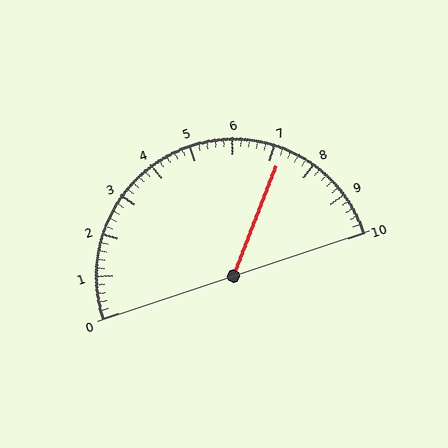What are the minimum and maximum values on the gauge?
The gauge ranges from 0 to 10.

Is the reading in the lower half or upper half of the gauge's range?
The reading is in the upper half of the range (0 to 10).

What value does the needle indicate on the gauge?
The needle indicates approximately 7.2.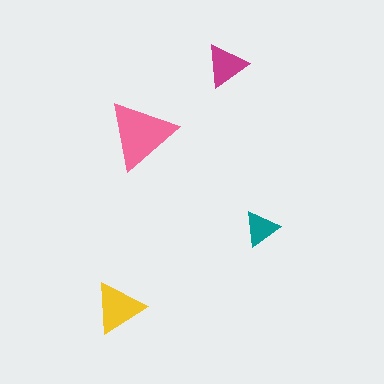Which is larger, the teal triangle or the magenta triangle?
The magenta one.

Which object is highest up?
The magenta triangle is topmost.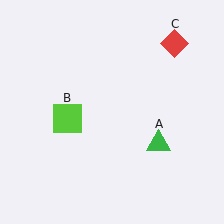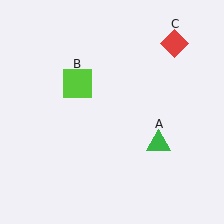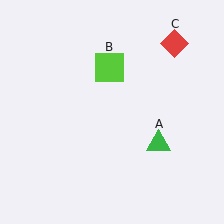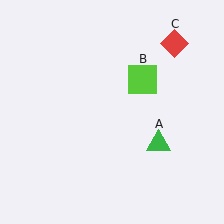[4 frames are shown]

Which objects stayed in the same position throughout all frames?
Green triangle (object A) and red diamond (object C) remained stationary.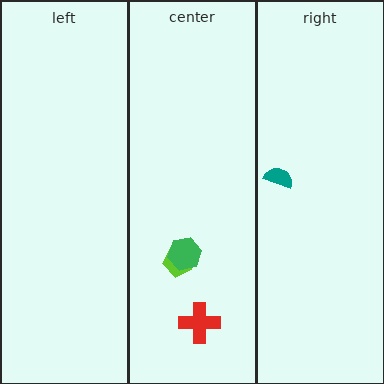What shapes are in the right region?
The teal semicircle.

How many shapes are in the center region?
3.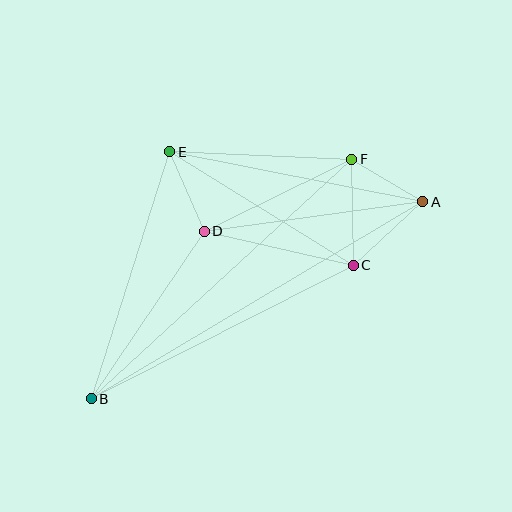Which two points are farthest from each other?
Points A and B are farthest from each other.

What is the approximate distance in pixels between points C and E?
The distance between C and E is approximately 216 pixels.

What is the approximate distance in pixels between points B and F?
The distance between B and F is approximately 354 pixels.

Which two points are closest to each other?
Points A and F are closest to each other.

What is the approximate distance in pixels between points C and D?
The distance between C and D is approximately 153 pixels.